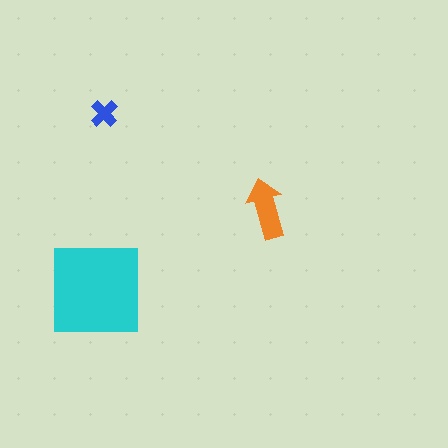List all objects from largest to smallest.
The cyan square, the orange arrow, the blue cross.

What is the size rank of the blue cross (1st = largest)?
3rd.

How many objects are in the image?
There are 3 objects in the image.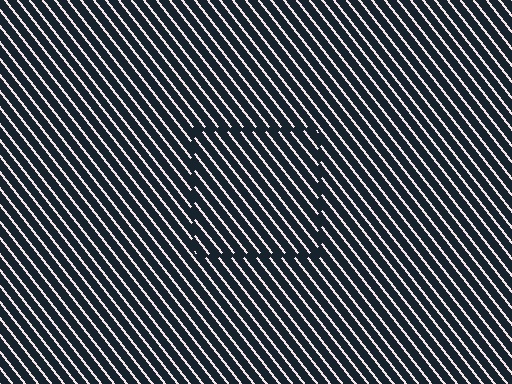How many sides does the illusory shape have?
4 sides — the line-ends trace a square.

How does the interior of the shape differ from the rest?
The interior of the shape contains the same grating, shifted by half a period — the contour is defined by the phase discontinuity where line-ends from the inner and outer gratings abut.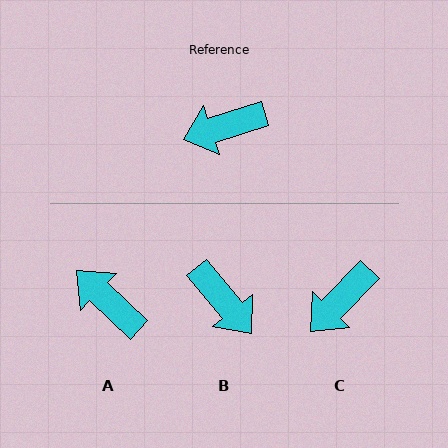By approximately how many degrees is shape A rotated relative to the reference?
Approximately 61 degrees clockwise.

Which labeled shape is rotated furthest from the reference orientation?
B, about 112 degrees away.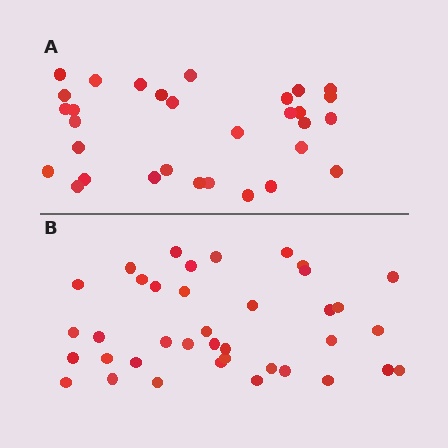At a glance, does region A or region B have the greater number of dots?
Region B (the bottom region) has more dots.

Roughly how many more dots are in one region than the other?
Region B has roughly 8 or so more dots than region A.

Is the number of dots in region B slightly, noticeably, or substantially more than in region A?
Region B has only slightly more — the two regions are fairly close. The ratio is roughly 1.2 to 1.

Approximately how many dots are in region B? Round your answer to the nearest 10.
About 40 dots. (The exact count is 38, which rounds to 40.)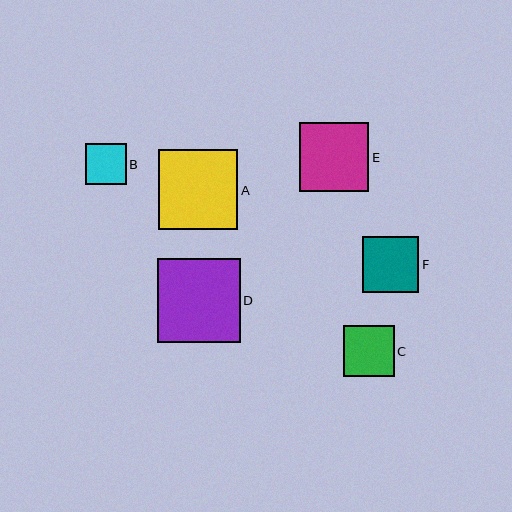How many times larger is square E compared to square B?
Square E is approximately 1.7 times the size of square B.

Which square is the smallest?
Square B is the smallest with a size of approximately 41 pixels.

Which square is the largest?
Square D is the largest with a size of approximately 83 pixels.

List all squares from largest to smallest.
From largest to smallest: D, A, E, F, C, B.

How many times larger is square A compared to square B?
Square A is approximately 2.0 times the size of square B.